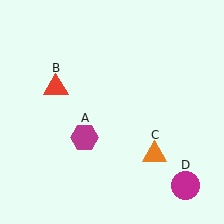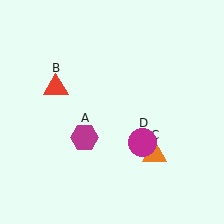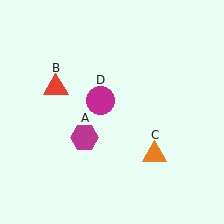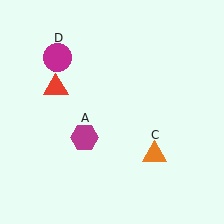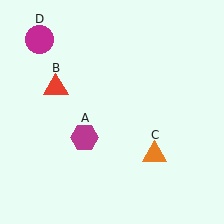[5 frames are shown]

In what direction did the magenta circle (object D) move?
The magenta circle (object D) moved up and to the left.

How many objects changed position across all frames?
1 object changed position: magenta circle (object D).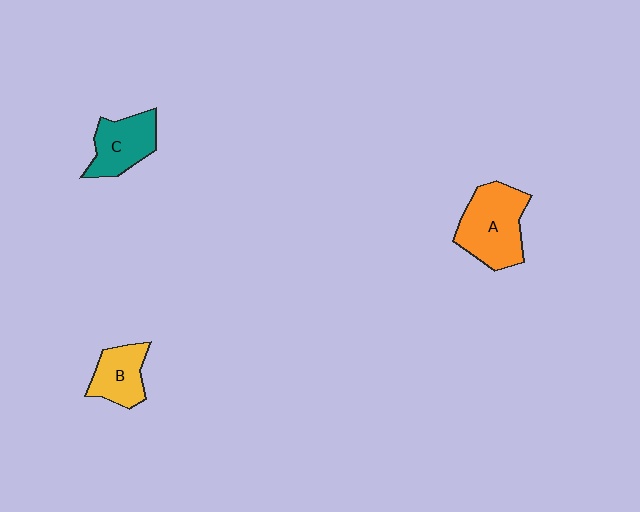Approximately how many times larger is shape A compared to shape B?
Approximately 1.6 times.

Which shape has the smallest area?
Shape B (yellow).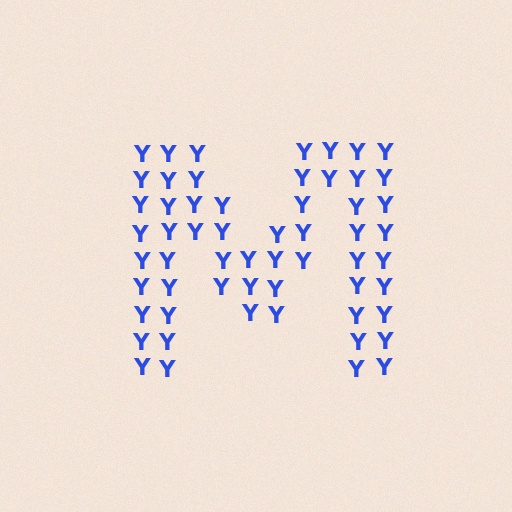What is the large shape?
The large shape is the letter M.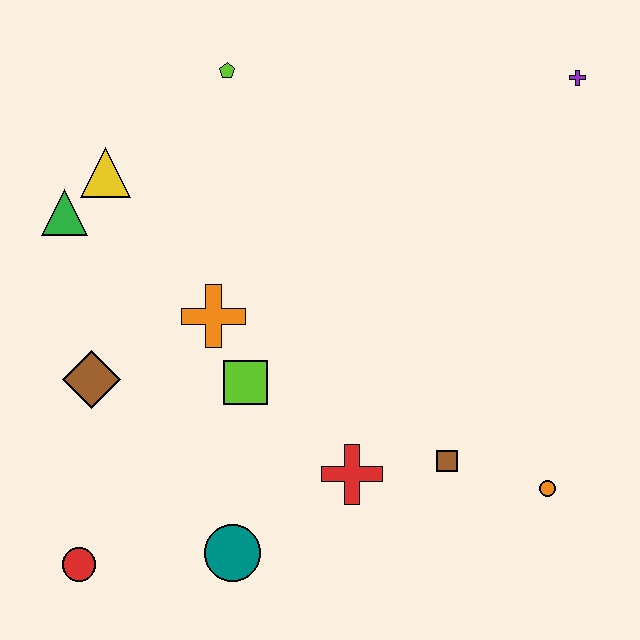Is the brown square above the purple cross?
No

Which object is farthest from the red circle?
The purple cross is farthest from the red circle.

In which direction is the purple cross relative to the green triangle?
The purple cross is to the right of the green triangle.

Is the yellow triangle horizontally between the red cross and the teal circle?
No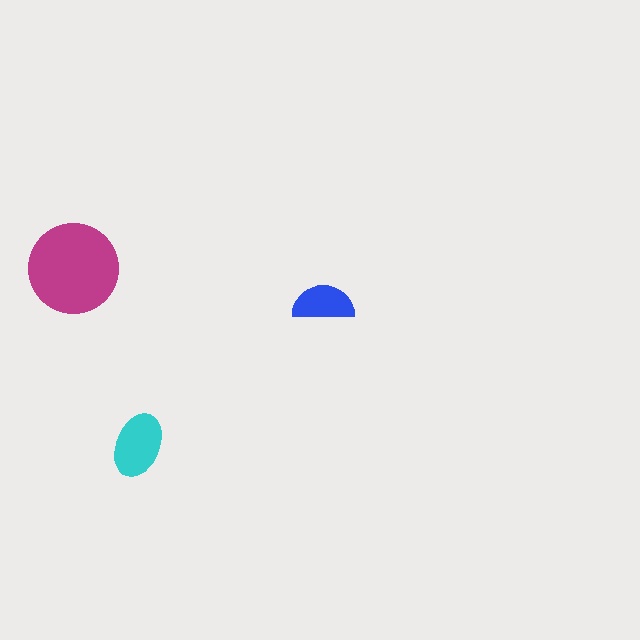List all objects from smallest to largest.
The blue semicircle, the cyan ellipse, the magenta circle.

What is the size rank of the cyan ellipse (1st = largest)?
2nd.